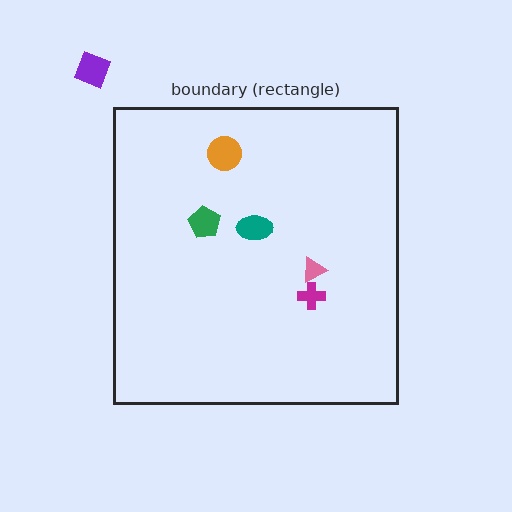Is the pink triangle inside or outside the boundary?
Inside.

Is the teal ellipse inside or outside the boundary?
Inside.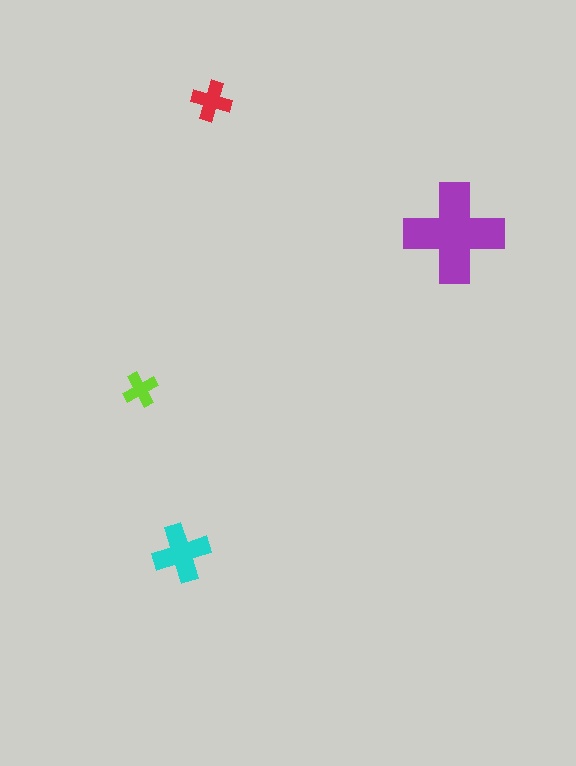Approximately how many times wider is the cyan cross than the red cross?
About 1.5 times wider.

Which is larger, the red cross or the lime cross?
The red one.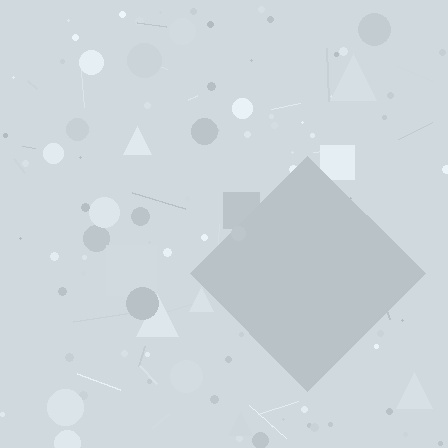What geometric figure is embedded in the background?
A diamond is embedded in the background.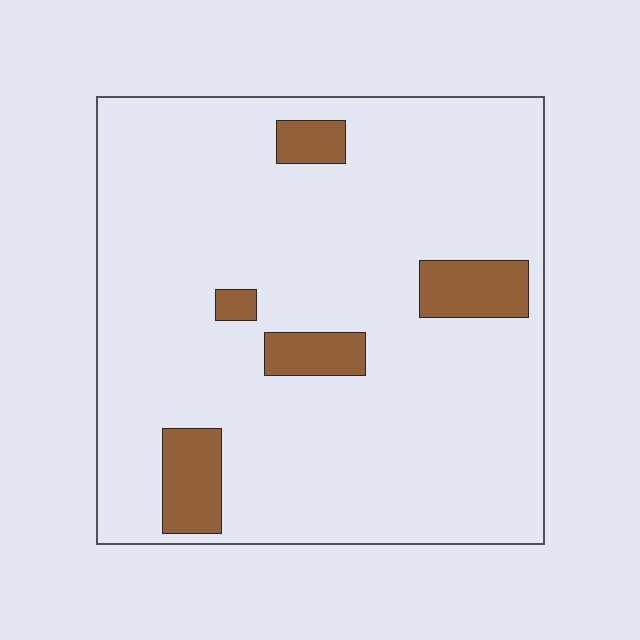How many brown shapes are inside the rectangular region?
5.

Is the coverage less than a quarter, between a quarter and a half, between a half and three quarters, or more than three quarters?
Less than a quarter.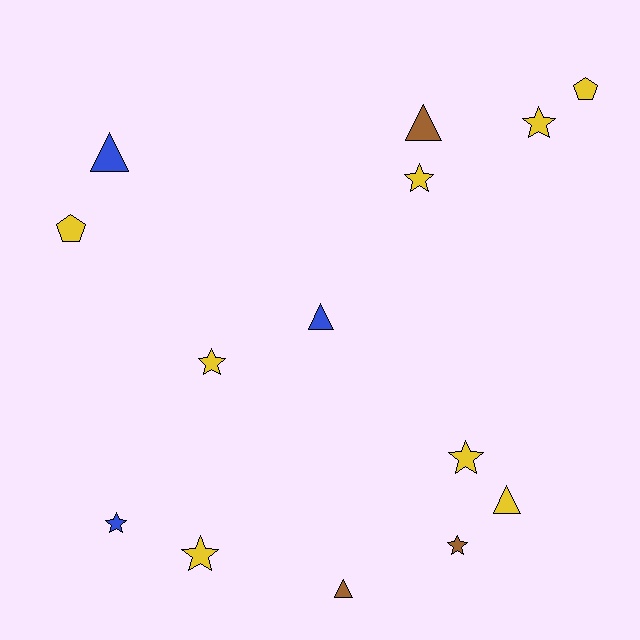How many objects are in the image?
There are 14 objects.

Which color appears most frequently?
Yellow, with 8 objects.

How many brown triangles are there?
There are 2 brown triangles.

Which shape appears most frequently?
Star, with 7 objects.